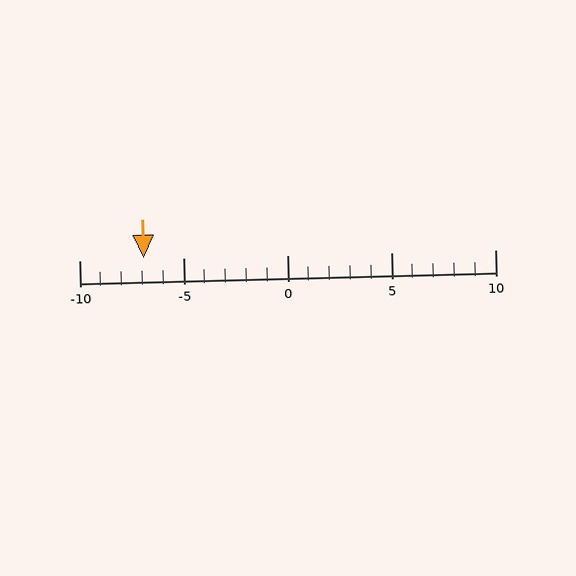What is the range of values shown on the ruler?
The ruler shows values from -10 to 10.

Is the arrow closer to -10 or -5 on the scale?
The arrow is closer to -5.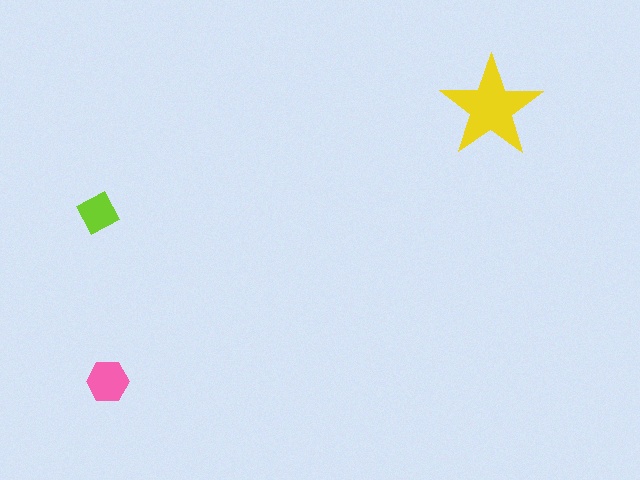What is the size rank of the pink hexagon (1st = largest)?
2nd.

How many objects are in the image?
There are 3 objects in the image.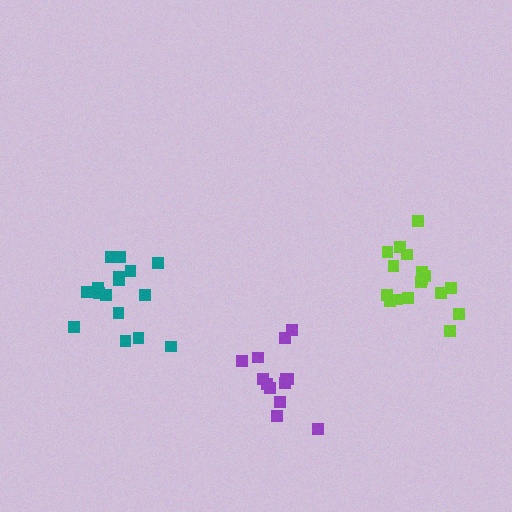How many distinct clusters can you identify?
There are 3 distinct clusters.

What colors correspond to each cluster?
The clusters are colored: lime, teal, purple.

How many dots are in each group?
Group 1: 17 dots, Group 2: 16 dots, Group 3: 13 dots (46 total).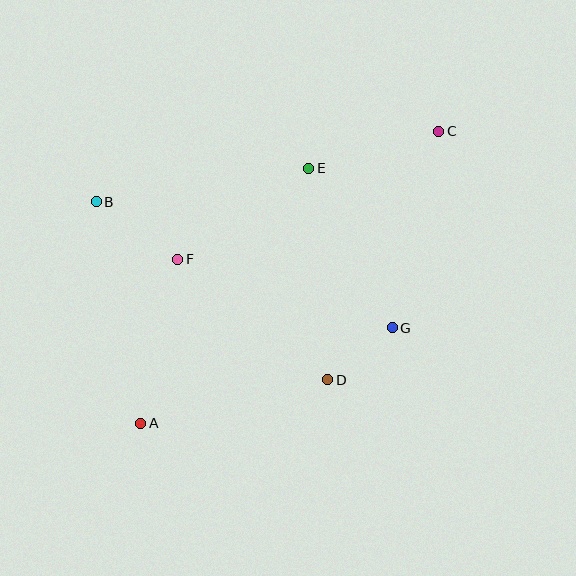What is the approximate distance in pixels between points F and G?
The distance between F and G is approximately 225 pixels.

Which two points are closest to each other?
Points D and G are closest to each other.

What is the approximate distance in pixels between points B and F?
The distance between B and F is approximately 100 pixels.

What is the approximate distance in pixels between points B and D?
The distance between B and D is approximately 292 pixels.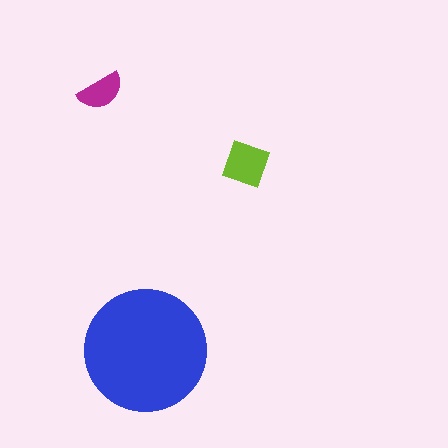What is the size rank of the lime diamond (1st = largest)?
2nd.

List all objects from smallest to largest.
The magenta semicircle, the lime diamond, the blue circle.